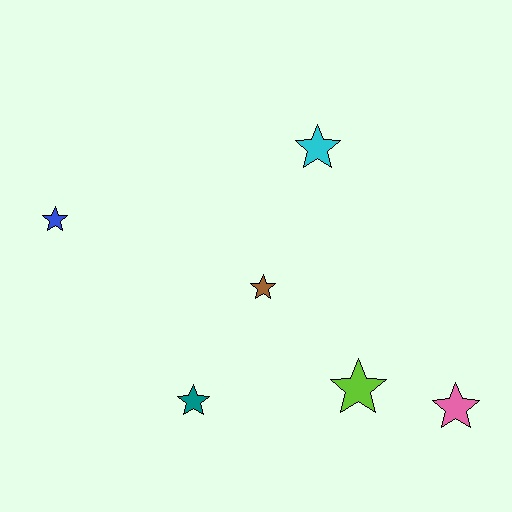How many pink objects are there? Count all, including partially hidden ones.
There is 1 pink object.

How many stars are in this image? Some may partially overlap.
There are 6 stars.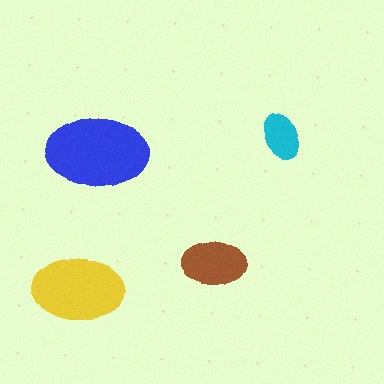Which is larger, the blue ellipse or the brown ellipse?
The blue one.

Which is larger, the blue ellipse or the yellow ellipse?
The blue one.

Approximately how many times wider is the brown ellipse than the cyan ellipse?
About 1.5 times wider.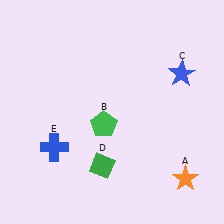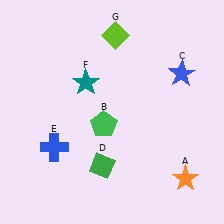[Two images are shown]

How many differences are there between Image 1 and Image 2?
There are 2 differences between the two images.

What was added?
A teal star (F), a lime diamond (G) were added in Image 2.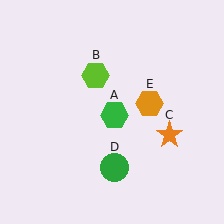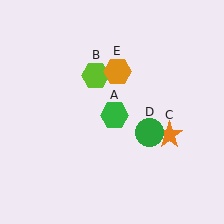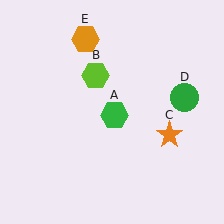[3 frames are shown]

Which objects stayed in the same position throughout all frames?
Green hexagon (object A) and lime hexagon (object B) and orange star (object C) remained stationary.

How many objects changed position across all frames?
2 objects changed position: green circle (object D), orange hexagon (object E).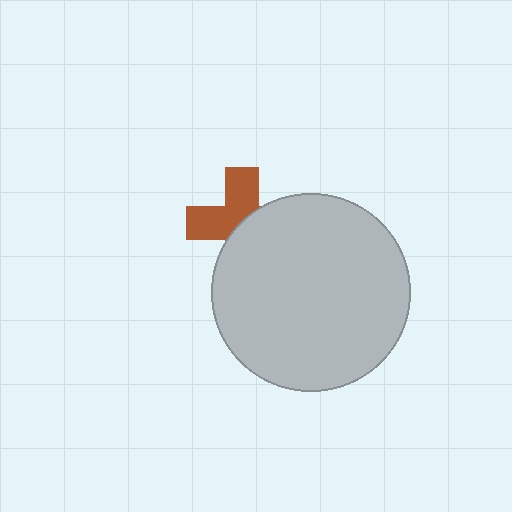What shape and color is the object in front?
The object in front is a light gray circle.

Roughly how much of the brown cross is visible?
About half of it is visible (roughly 49%).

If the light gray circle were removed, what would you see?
You would see the complete brown cross.